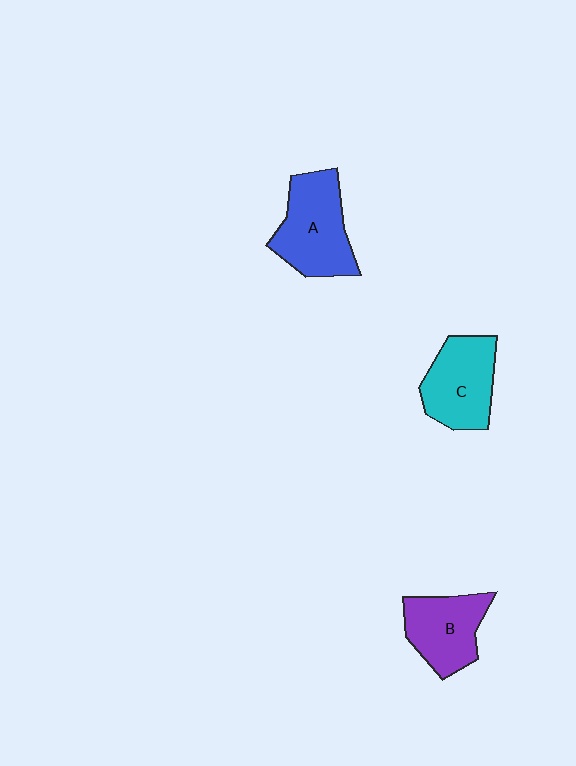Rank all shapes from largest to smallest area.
From largest to smallest: A (blue), C (cyan), B (purple).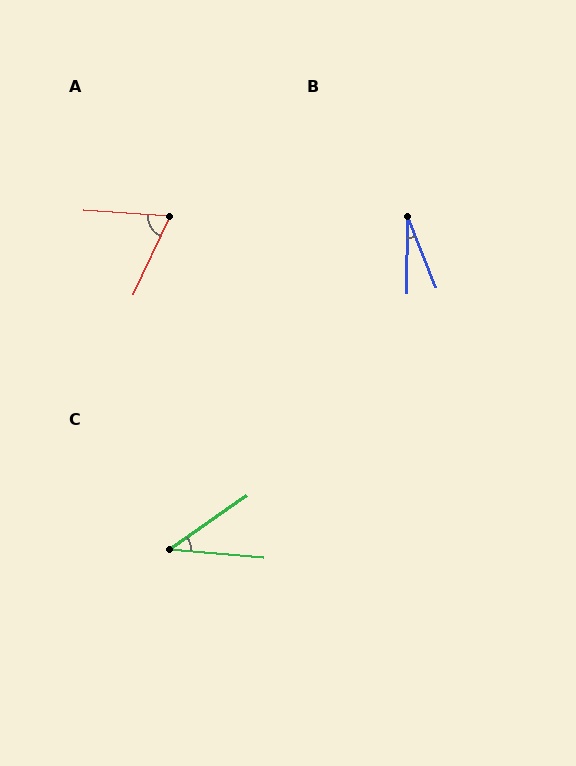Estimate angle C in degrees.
Approximately 40 degrees.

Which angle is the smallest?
B, at approximately 22 degrees.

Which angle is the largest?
A, at approximately 69 degrees.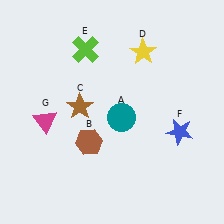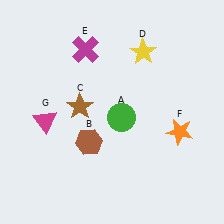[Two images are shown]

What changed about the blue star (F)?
In Image 1, F is blue. In Image 2, it changed to orange.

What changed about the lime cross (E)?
In Image 1, E is lime. In Image 2, it changed to magenta.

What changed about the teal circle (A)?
In Image 1, A is teal. In Image 2, it changed to green.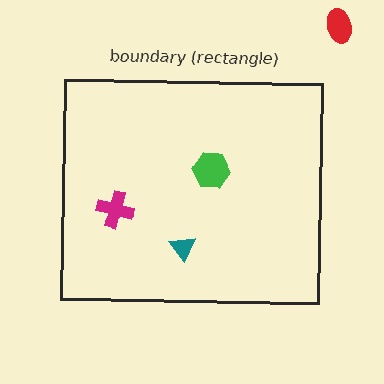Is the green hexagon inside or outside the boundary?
Inside.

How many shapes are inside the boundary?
3 inside, 1 outside.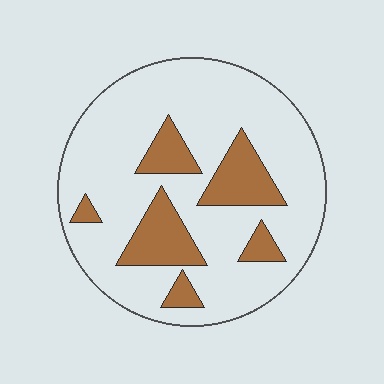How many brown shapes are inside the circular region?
6.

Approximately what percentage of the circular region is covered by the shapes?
Approximately 20%.